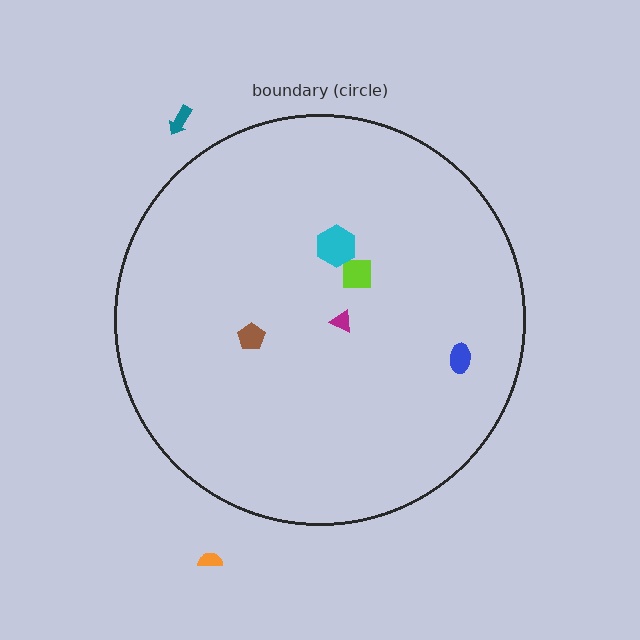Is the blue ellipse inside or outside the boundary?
Inside.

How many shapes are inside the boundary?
5 inside, 2 outside.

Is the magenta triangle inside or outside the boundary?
Inside.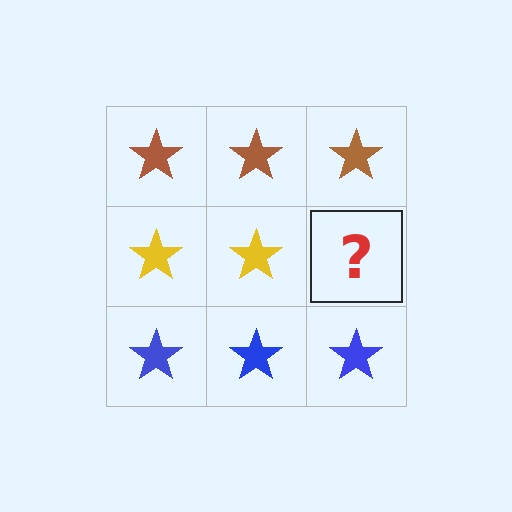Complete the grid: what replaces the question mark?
The question mark should be replaced with a yellow star.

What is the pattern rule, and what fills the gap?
The rule is that each row has a consistent color. The gap should be filled with a yellow star.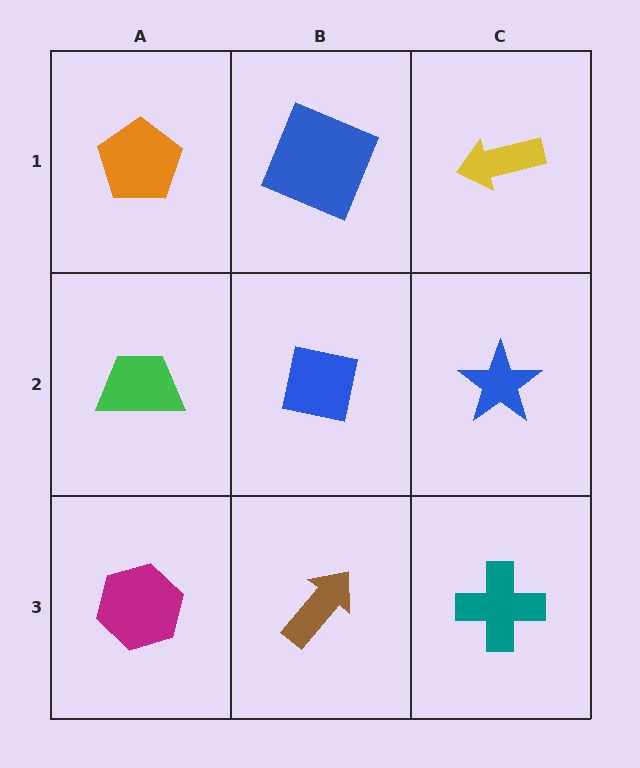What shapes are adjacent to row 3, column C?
A blue star (row 2, column C), a brown arrow (row 3, column B).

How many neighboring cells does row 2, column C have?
3.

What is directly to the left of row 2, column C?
A blue square.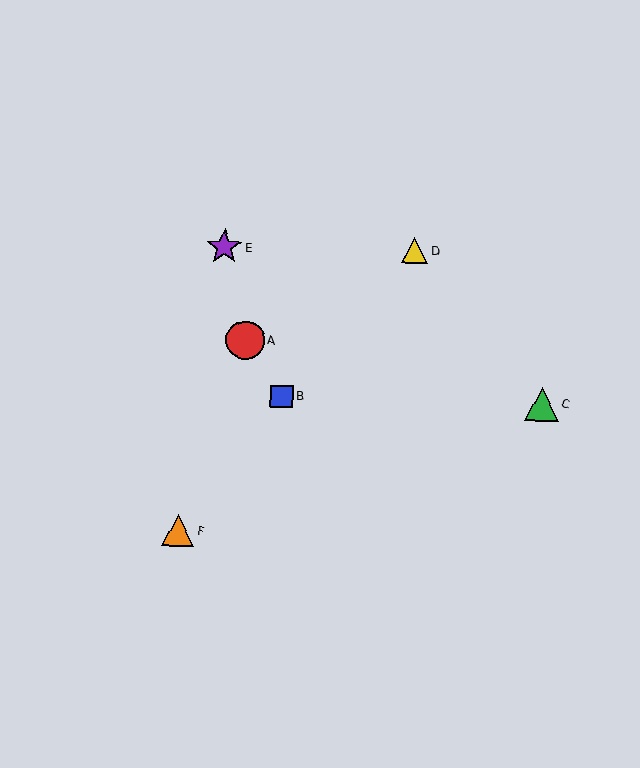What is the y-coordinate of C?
Object C is at y≈404.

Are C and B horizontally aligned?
Yes, both are at y≈404.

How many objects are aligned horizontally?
2 objects (B, C) are aligned horizontally.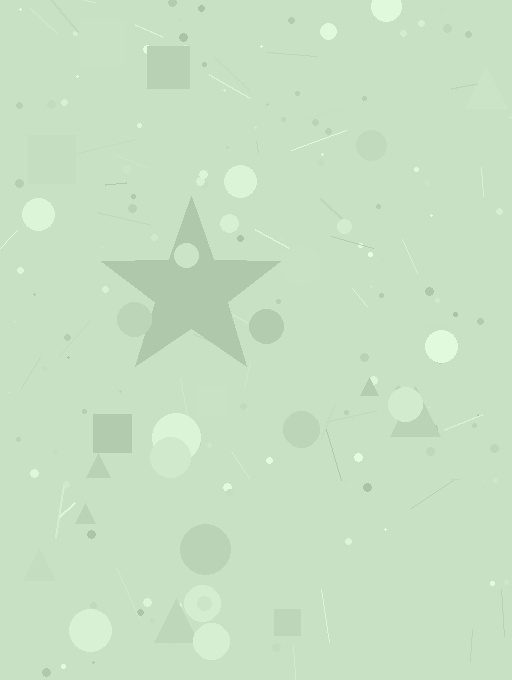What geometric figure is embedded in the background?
A star is embedded in the background.